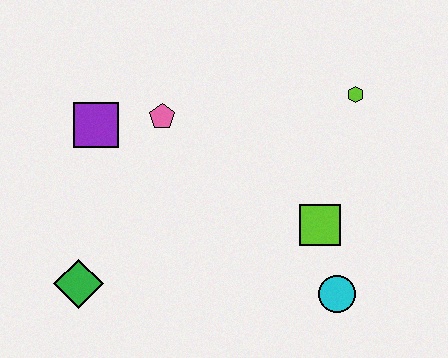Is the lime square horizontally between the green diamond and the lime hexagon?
Yes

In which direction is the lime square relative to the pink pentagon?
The lime square is to the right of the pink pentagon.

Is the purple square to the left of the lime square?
Yes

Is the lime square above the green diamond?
Yes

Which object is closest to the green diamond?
The purple square is closest to the green diamond.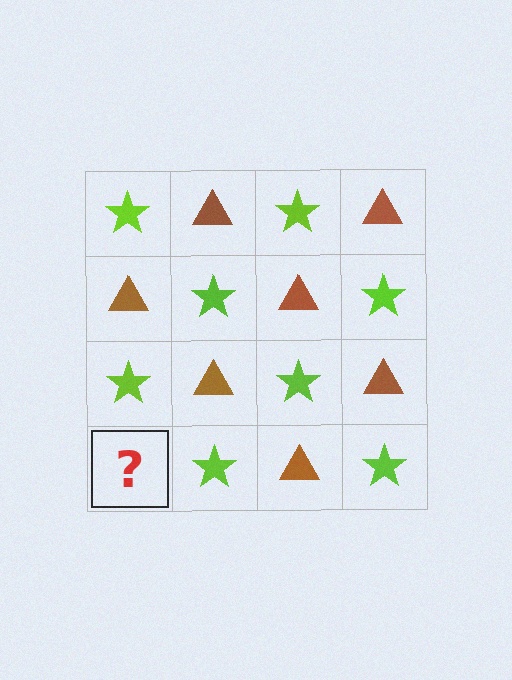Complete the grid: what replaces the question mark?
The question mark should be replaced with a brown triangle.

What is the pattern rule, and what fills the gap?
The rule is that it alternates lime star and brown triangle in a checkerboard pattern. The gap should be filled with a brown triangle.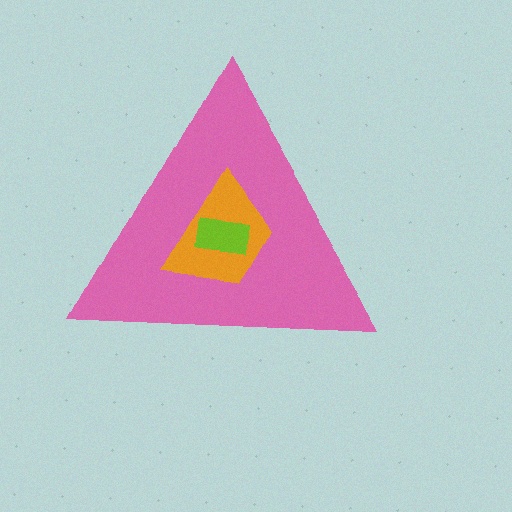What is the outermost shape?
The pink triangle.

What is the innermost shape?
The lime rectangle.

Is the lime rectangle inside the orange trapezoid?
Yes.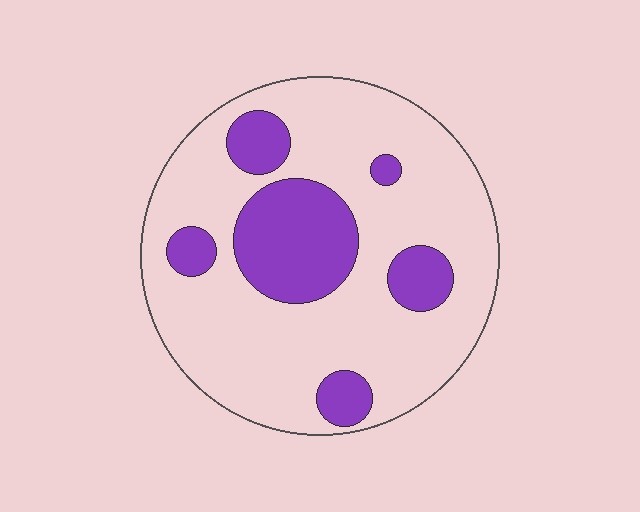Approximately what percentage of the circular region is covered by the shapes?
Approximately 25%.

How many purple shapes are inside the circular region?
6.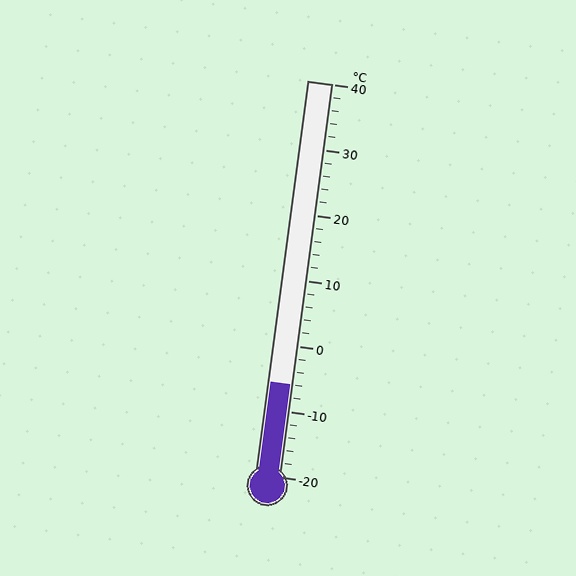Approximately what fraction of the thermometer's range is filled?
The thermometer is filled to approximately 25% of its range.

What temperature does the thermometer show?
The thermometer shows approximately -6°C.